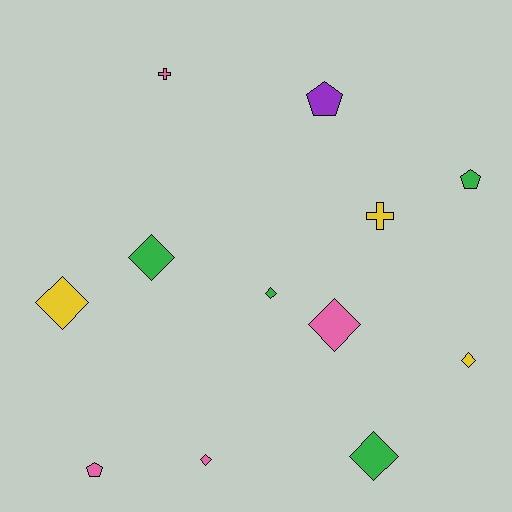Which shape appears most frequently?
Diamond, with 7 objects.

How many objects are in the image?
There are 12 objects.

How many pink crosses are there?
There is 1 pink cross.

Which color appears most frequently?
Green, with 4 objects.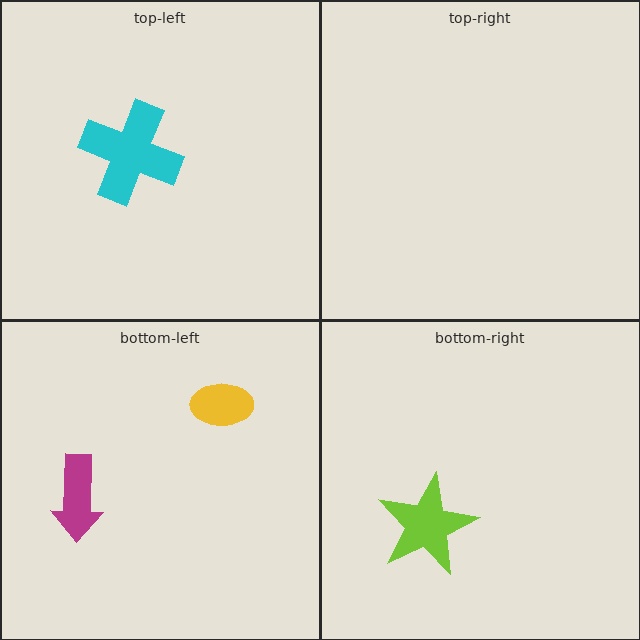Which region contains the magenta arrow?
The bottom-left region.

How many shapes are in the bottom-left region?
2.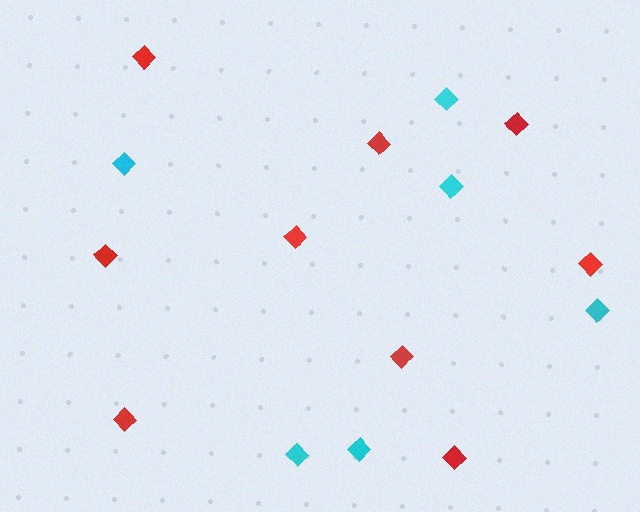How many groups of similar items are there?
There are 2 groups: one group of cyan diamonds (6) and one group of red diamonds (9).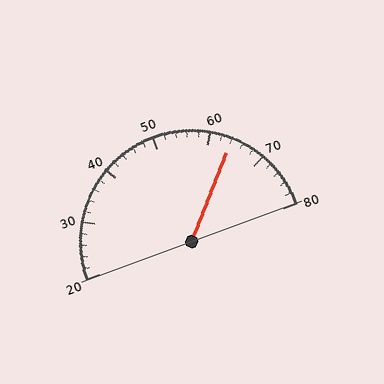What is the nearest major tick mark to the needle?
The nearest major tick mark is 60.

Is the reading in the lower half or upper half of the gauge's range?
The reading is in the upper half of the range (20 to 80).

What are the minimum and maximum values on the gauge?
The gauge ranges from 20 to 80.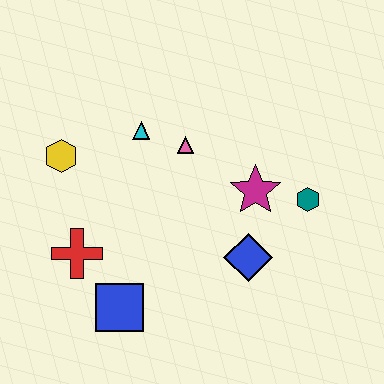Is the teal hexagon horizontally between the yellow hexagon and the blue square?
No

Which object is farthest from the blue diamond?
The yellow hexagon is farthest from the blue diamond.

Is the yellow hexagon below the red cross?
No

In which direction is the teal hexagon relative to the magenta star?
The teal hexagon is to the right of the magenta star.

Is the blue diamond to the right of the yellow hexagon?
Yes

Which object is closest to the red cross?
The blue square is closest to the red cross.